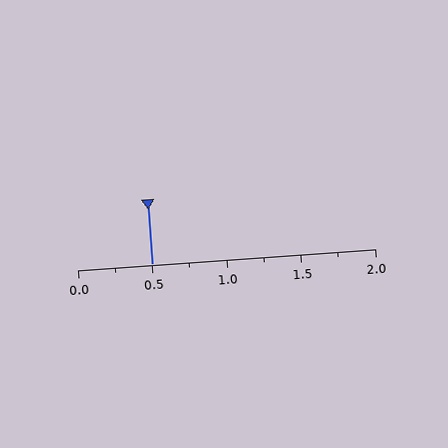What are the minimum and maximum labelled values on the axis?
The axis runs from 0.0 to 2.0.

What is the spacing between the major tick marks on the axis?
The major ticks are spaced 0.5 apart.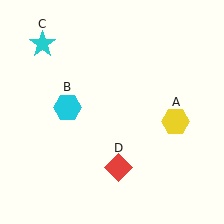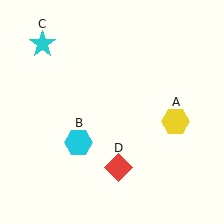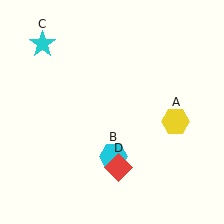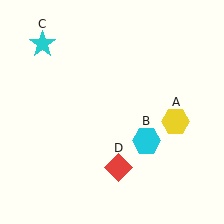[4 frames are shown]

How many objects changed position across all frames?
1 object changed position: cyan hexagon (object B).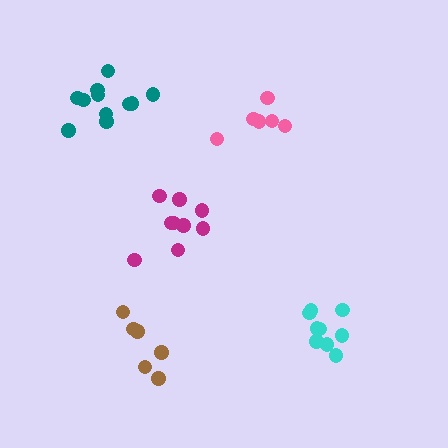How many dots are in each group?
Group 1: 6 dots, Group 2: 6 dots, Group 3: 9 dots, Group 4: 9 dots, Group 5: 11 dots (41 total).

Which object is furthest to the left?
The teal cluster is leftmost.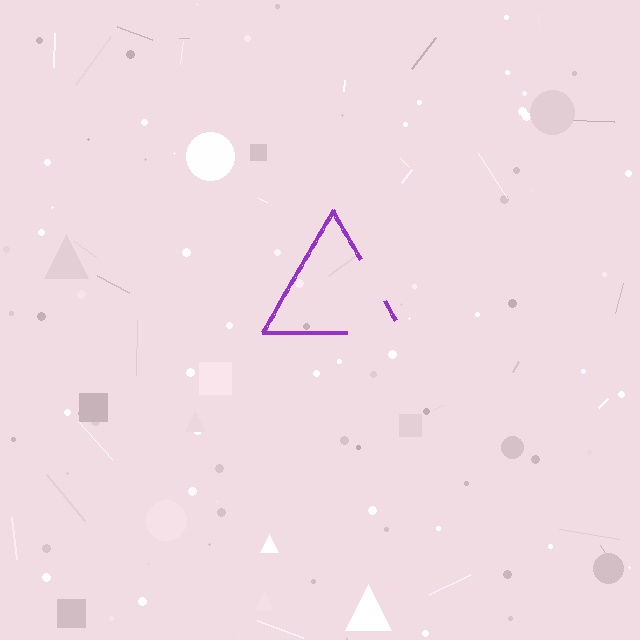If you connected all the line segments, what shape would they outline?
They would outline a triangle.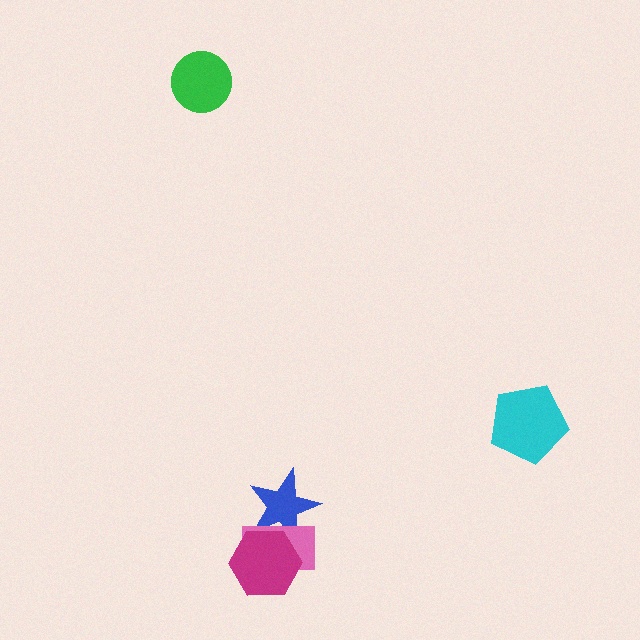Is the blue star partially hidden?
Yes, it is partially covered by another shape.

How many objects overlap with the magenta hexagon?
2 objects overlap with the magenta hexagon.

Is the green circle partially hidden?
No, no other shape covers it.